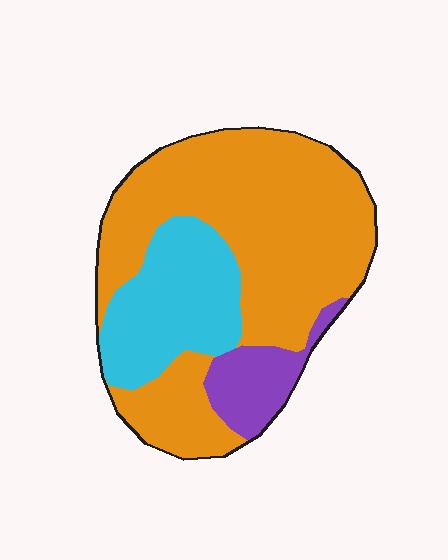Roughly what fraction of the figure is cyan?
Cyan covers 24% of the figure.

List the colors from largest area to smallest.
From largest to smallest: orange, cyan, purple.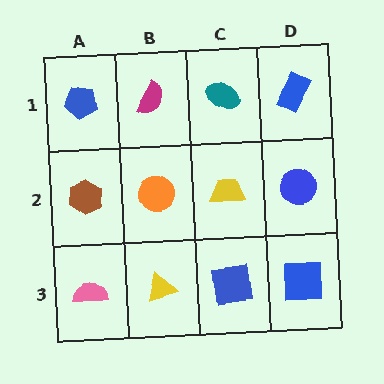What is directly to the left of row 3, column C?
A yellow triangle.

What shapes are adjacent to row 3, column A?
A brown hexagon (row 2, column A), a yellow triangle (row 3, column B).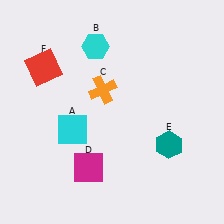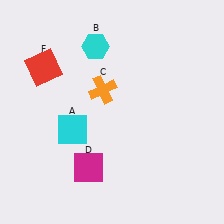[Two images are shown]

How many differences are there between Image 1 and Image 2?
There is 1 difference between the two images.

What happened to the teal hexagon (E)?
The teal hexagon (E) was removed in Image 2. It was in the bottom-right area of Image 1.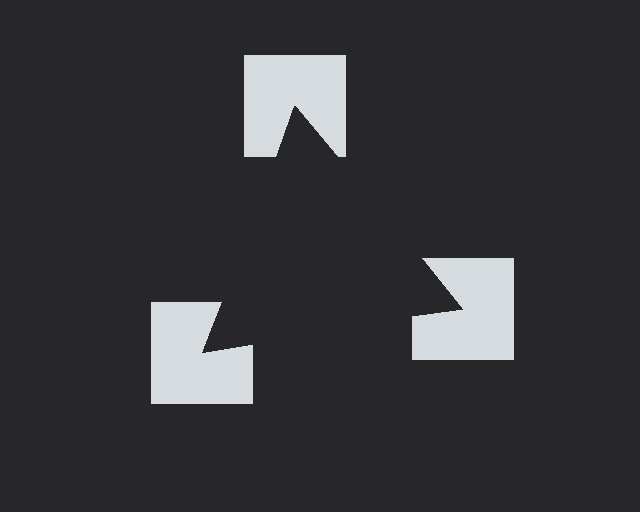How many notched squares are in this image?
There are 3 — one at each vertex of the illusory triangle.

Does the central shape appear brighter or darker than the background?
It typically appears slightly darker than the background, even though no actual brightness change is drawn.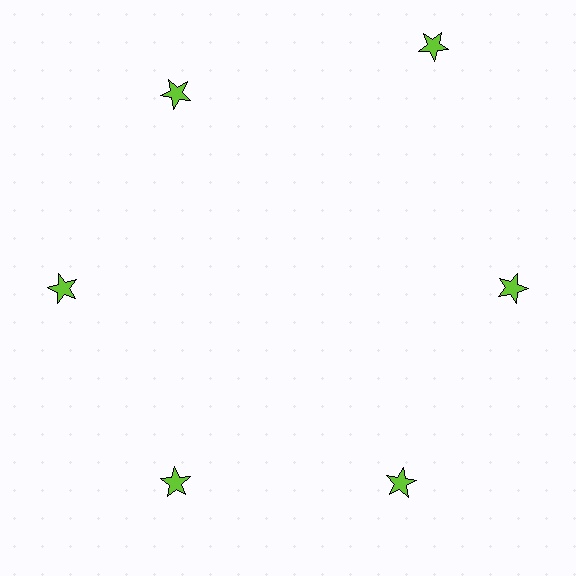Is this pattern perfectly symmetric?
No. The 6 lime stars are arranged in a ring, but one element near the 1 o'clock position is pushed outward from the center, breaking the 6-fold rotational symmetry.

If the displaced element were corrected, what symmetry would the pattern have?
It would have 6-fold rotational symmetry — the pattern would map onto itself every 60 degrees.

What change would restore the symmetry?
The symmetry would be restored by moving it inward, back onto the ring so that all 6 stars sit at equal angles and equal distance from the center.